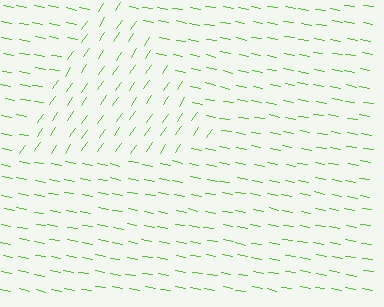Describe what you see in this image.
The image is filled with small lime line segments. A triangle region in the image has lines oriented differently from the surrounding lines, creating a visible texture boundary.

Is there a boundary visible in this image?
Yes, there is a texture boundary formed by a change in line orientation.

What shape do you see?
I see a triangle.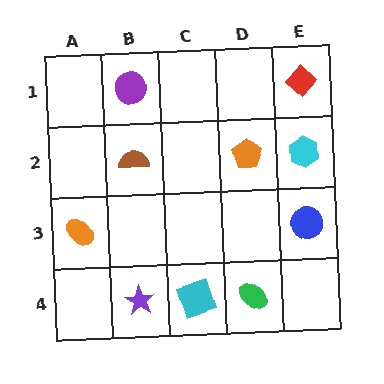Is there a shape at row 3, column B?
No, that cell is empty.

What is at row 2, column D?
An orange pentagon.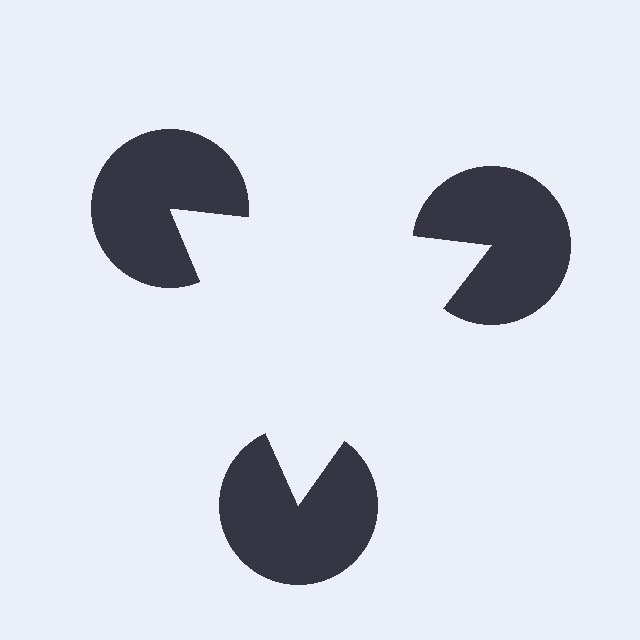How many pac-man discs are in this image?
There are 3 — one at each vertex of the illusory triangle.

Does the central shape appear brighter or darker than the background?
It typically appears slightly brighter than the background, even though no actual brightness change is drawn.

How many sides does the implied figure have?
3 sides.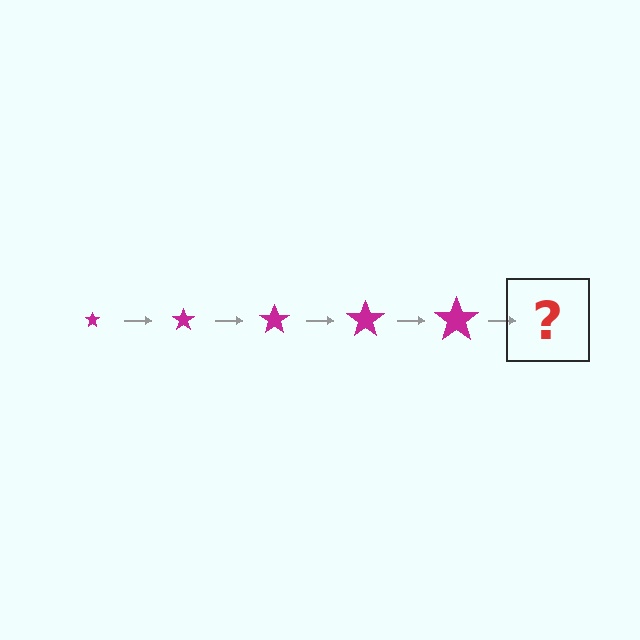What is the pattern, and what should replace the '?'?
The pattern is that the star gets progressively larger each step. The '?' should be a magenta star, larger than the previous one.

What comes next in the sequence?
The next element should be a magenta star, larger than the previous one.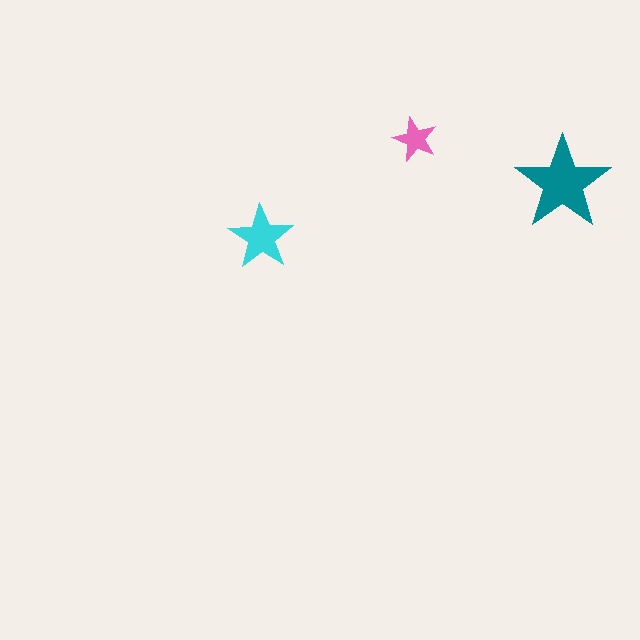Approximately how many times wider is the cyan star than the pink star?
About 1.5 times wider.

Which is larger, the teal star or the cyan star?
The teal one.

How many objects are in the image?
There are 3 objects in the image.